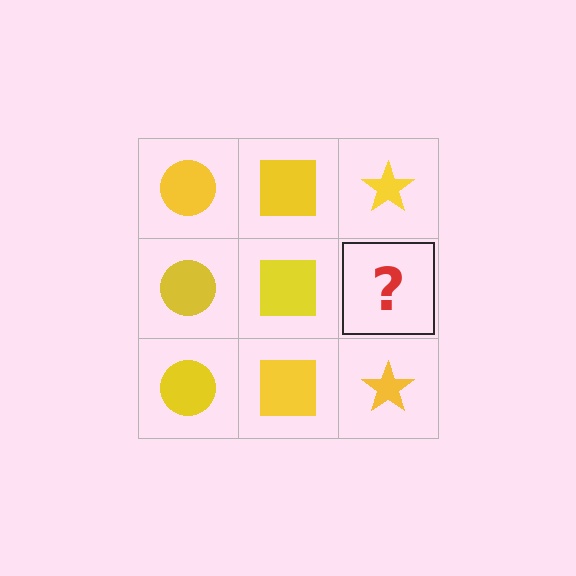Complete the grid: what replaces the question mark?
The question mark should be replaced with a yellow star.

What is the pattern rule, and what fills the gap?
The rule is that each column has a consistent shape. The gap should be filled with a yellow star.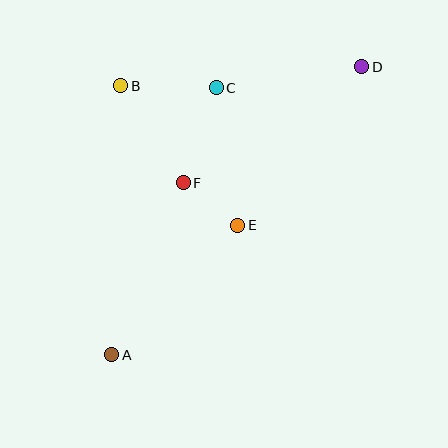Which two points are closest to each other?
Points E and F are closest to each other.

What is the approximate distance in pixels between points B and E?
The distance between B and E is approximately 182 pixels.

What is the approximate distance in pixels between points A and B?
The distance between A and B is approximately 269 pixels.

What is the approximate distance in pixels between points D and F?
The distance between D and F is approximately 213 pixels.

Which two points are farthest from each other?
Points A and D are farthest from each other.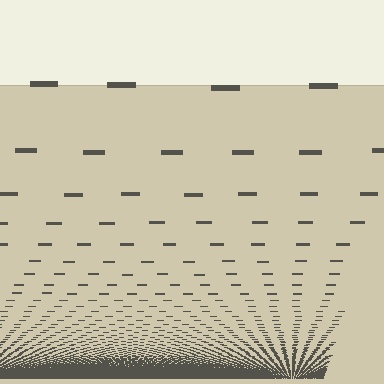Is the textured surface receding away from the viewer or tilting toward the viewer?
The surface appears to tilt toward the viewer. Texture elements get larger and sparser toward the top.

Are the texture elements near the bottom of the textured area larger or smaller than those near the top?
Smaller. The gradient is inverted — elements near the bottom are smaller and denser.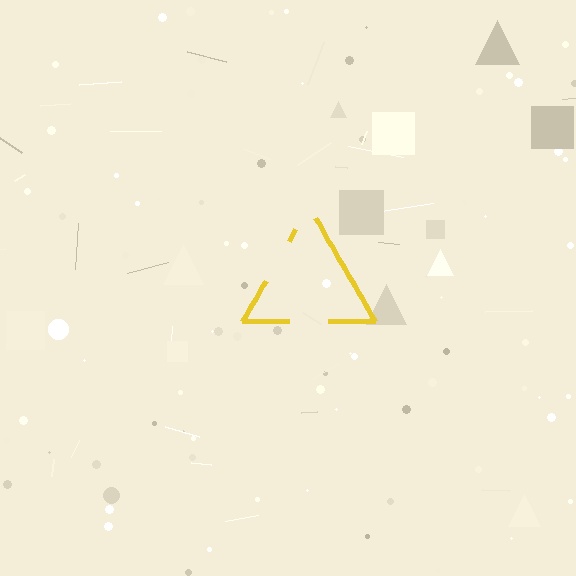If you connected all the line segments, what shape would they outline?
They would outline a triangle.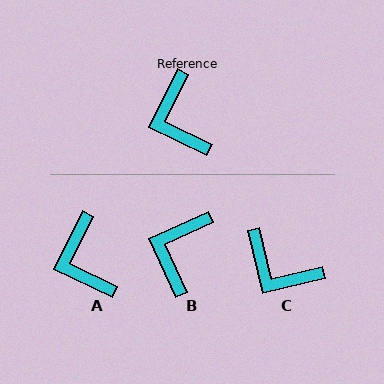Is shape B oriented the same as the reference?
No, it is off by about 39 degrees.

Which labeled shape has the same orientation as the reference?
A.